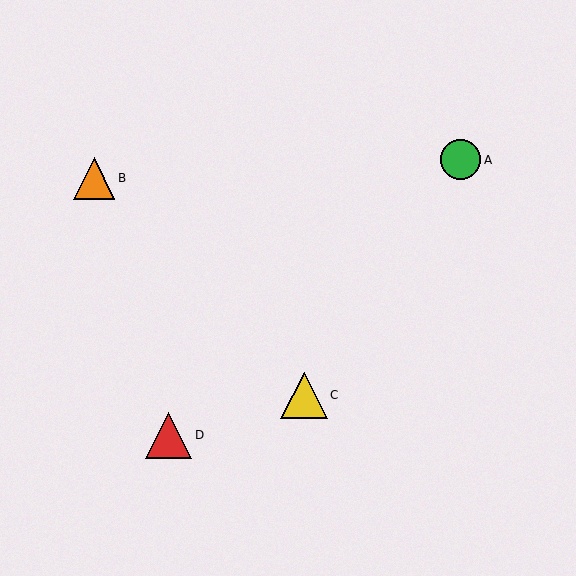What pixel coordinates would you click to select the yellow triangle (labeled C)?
Click at (304, 395) to select the yellow triangle C.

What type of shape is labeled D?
Shape D is a red triangle.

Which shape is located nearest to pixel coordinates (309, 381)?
The yellow triangle (labeled C) at (304, 395) is nearest to that location.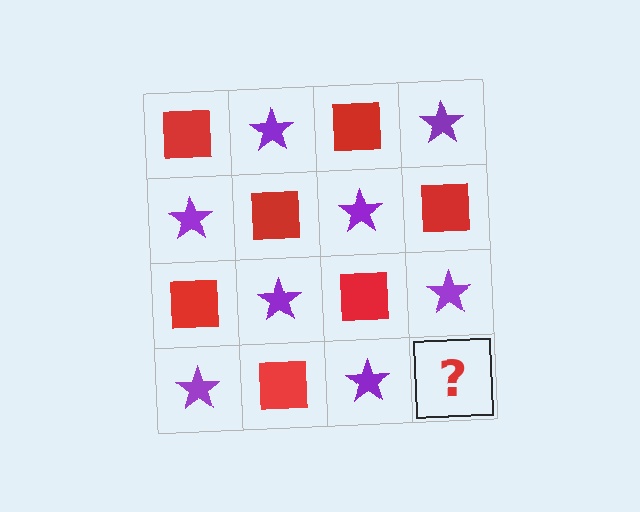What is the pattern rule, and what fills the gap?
The rule is that it alternates red square and purple star in a checkerboard pattern. The gap should be filled with a red square.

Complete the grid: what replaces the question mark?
The question mark should be replaced with a red square.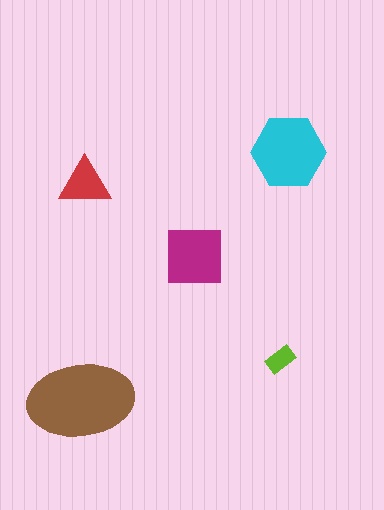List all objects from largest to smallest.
The brown ellipse, the cyan hexagon, the magenta square, the red triangle, the lime rectangle.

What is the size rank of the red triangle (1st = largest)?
4th.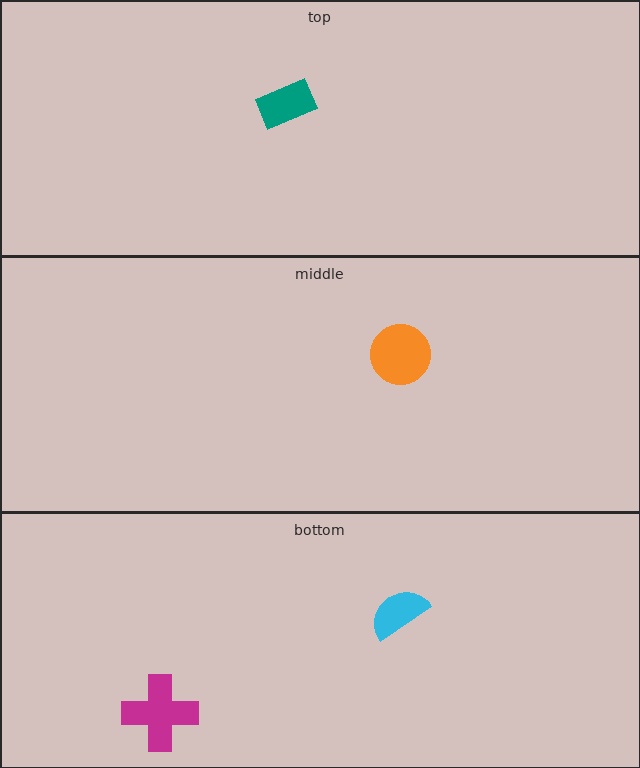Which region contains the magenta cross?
The bottom region.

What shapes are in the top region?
The teal rectangle.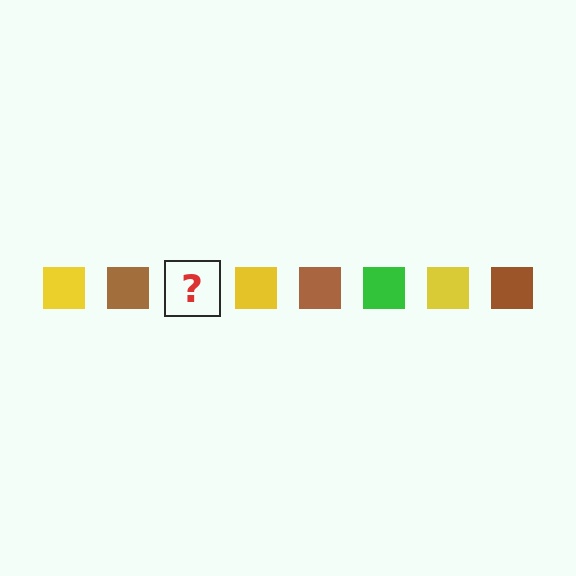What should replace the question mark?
The question mark should be replaced with a green square.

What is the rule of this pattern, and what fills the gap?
The rule is that the pattern cycles through yellow, brown, green squares. The gap should be filled with a green square.